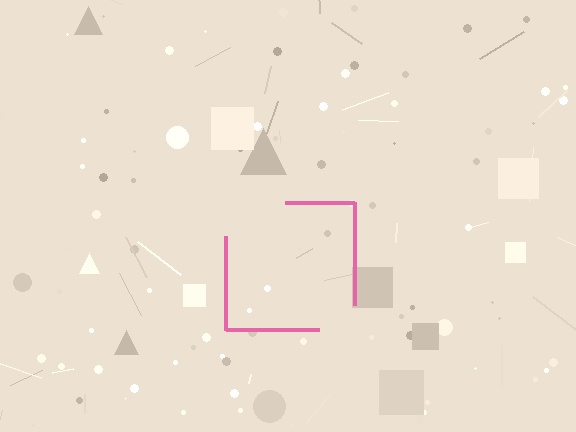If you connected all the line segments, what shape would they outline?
They would outline a square.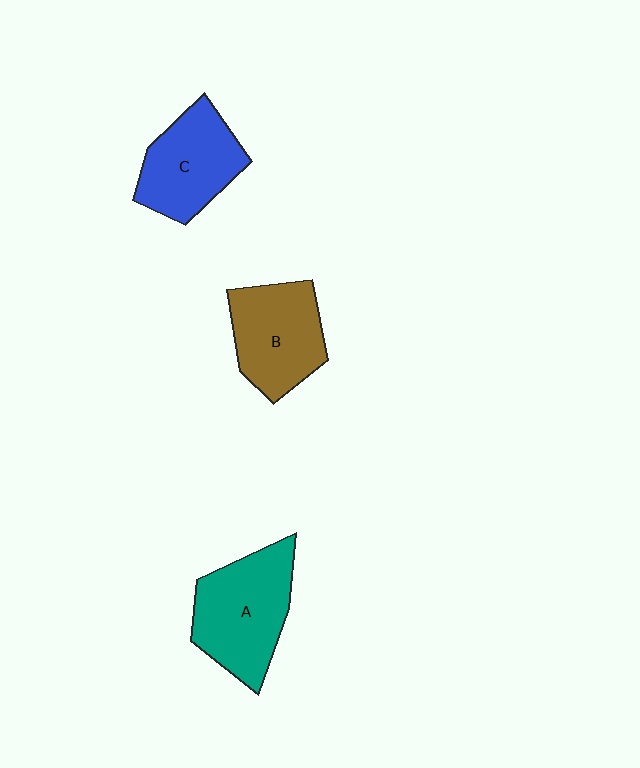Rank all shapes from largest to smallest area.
From largest to smallest: A (teal), B (brown), C (blue).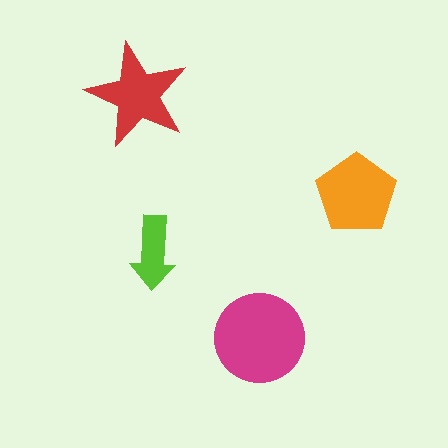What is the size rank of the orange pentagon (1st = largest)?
2nd.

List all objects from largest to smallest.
The magenta circle, the orange pentagon, the red star, the lime arrow.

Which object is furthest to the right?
The orange pentagon is rightmost.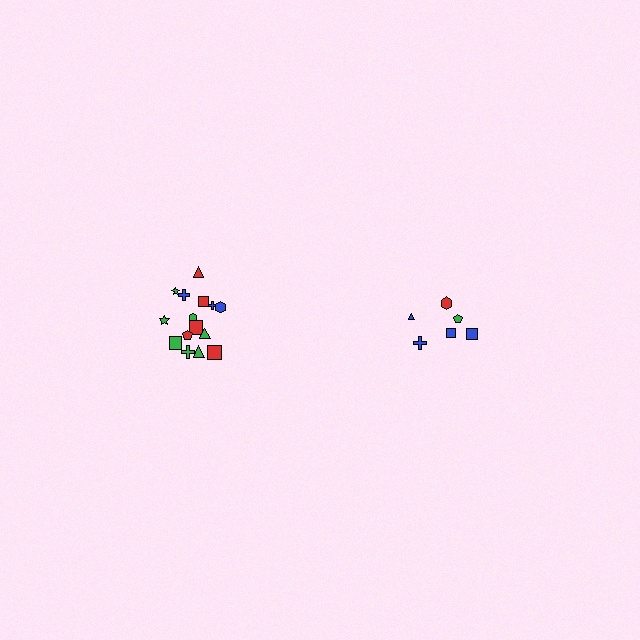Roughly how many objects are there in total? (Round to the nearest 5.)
Roughly 20 objects in total.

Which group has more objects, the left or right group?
The left group.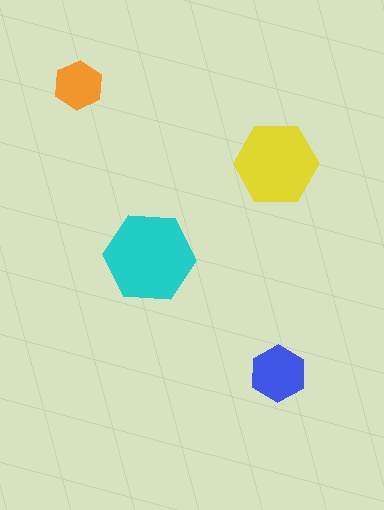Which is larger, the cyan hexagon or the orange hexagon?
The cyan one.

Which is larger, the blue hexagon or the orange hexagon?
The blue one.